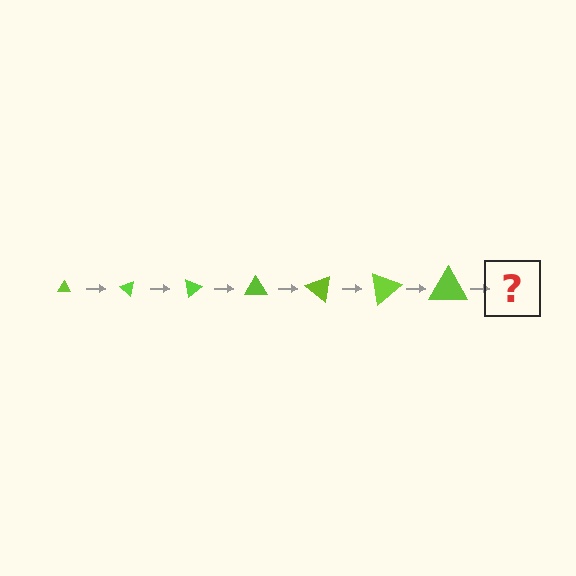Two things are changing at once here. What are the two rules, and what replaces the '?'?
The two rules are that the triangle grows larger each step and it rotates 40 degrees each step. The '?' should be a triangle, larger than the previous one and rotated 280 degrees from the start.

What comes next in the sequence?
The next element should be a triangle, larger than the previous one and rotated 280 degrees from the start.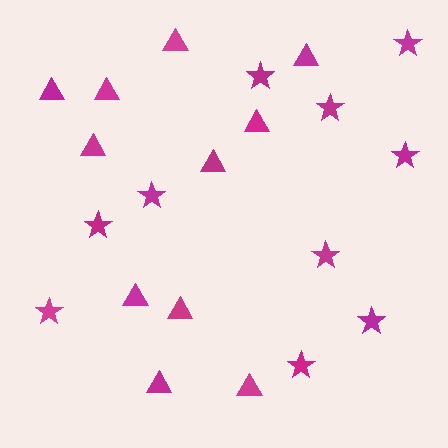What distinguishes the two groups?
There are 2 groups: one group of stars (10) and one group of triangles (11).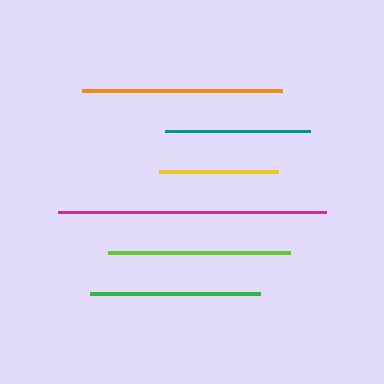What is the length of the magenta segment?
The magenta segment is approximately 268 pixels long.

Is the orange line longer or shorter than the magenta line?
The magenta line is longer than the orange line.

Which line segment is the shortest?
The yellow line is the shortest at approximately 119 pixels.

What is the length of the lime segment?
The lime segment is approximately 183 pixels long.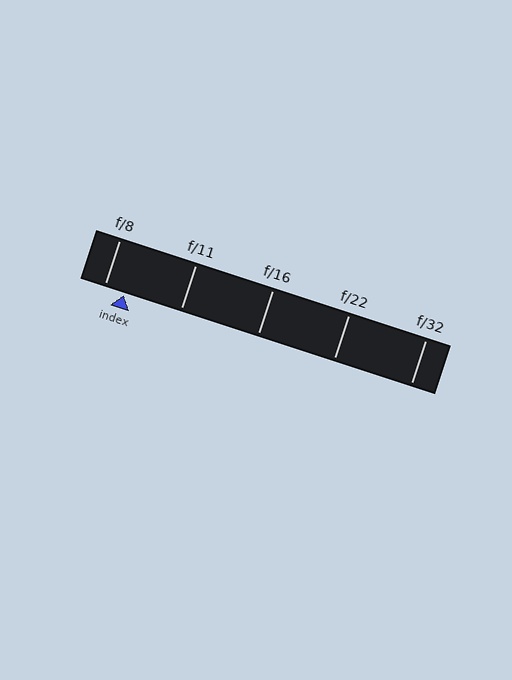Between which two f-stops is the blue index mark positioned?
The index mark is between f/8 and f/11.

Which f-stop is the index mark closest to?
The index mark is closest to f/8.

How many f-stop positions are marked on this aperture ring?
There are 5 f-stop positions marked.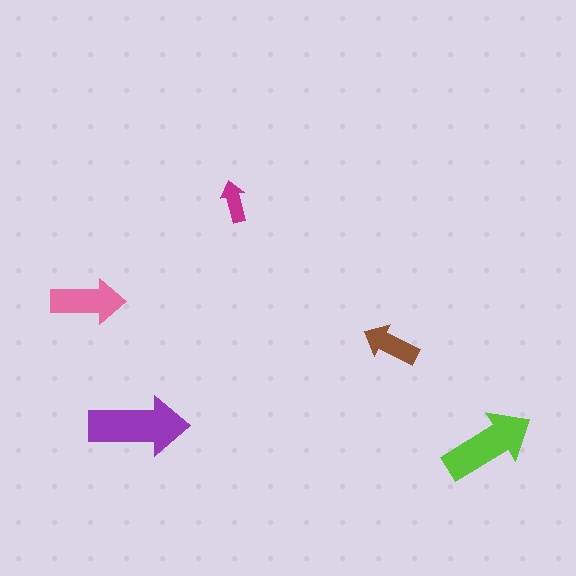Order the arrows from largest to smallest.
the purple one, the lime one, the pink one, the brown one, the magenta one.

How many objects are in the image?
There are 5 objects in the image.